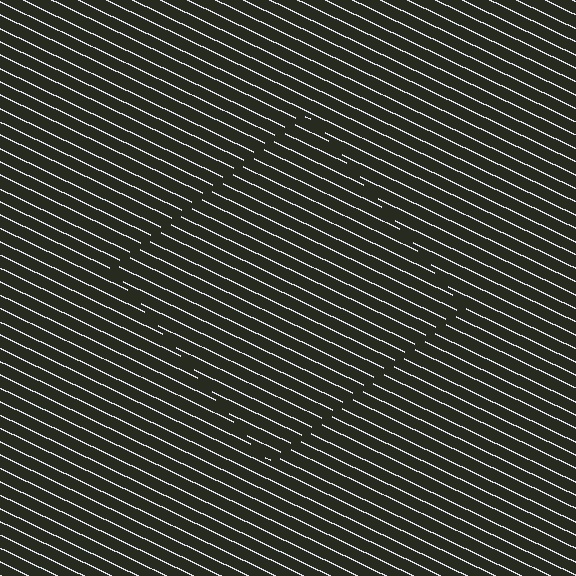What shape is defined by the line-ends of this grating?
An illusory square. The interior of the shape contains the same grating, shifted by half a period — the contour is defined by the phase discontinuity where line-ends from the inner and outer gratings abut.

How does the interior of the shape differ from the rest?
The interior of the shape contains the same grating, shifted by half a period — the contour is defined by the phase discontinuity where line-ends from the inner and outer gratings abut.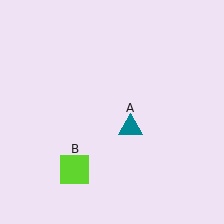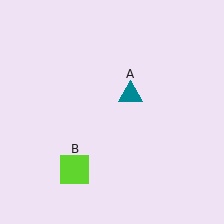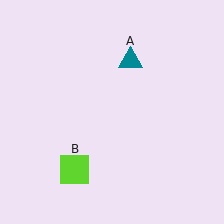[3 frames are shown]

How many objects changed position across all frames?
1 object changed position: teal triangle (object A).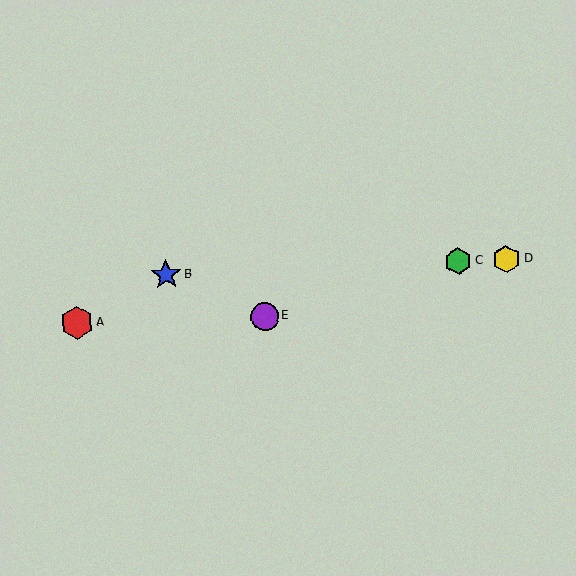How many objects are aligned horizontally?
3 objects (B, C, D) are aligned horizontally.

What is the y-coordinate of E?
Object E is at y≈316.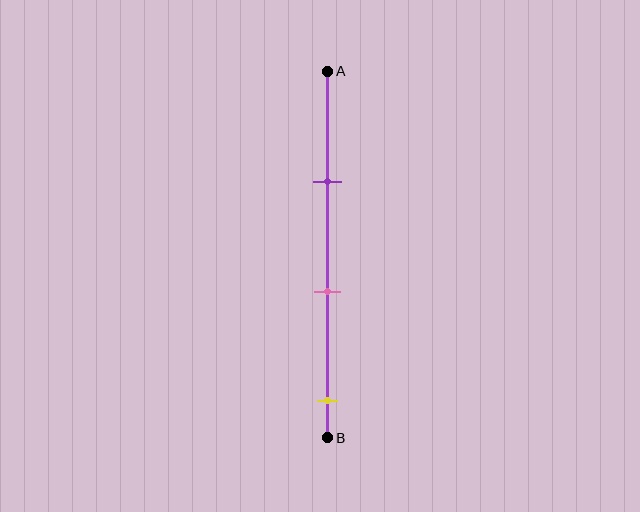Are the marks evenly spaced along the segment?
Yes, the marks are approximately evenly spaced.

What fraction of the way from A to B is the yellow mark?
The yellow mark is approximately 90% (0.9) of the way from A to B.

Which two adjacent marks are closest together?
The purple and pink marks are the closest adjacent pair.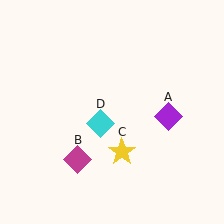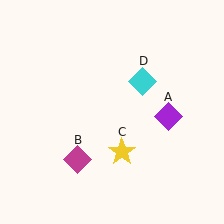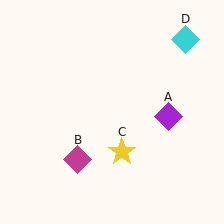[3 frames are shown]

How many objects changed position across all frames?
1 object changed position: cyan diamond (object D).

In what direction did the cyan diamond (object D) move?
The cyan diamond (object D) moved up and to the right.